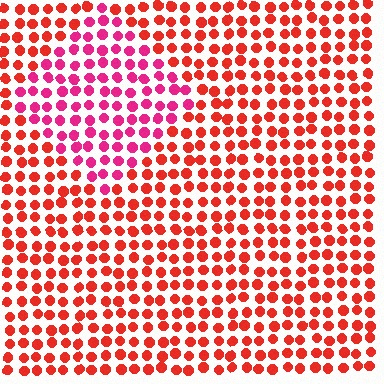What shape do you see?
I see a diamond.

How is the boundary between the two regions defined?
The boundary is defined purely by a slight shift in hue (about 34 degrees). Spacing, size, and orientation are identical on both sides.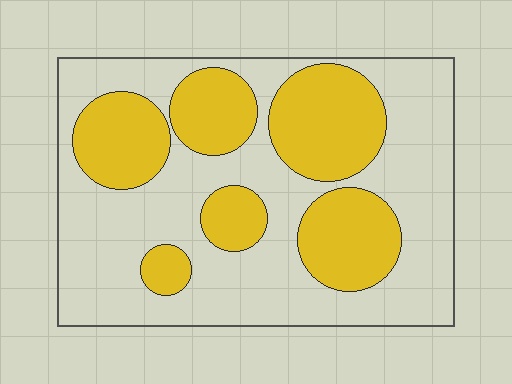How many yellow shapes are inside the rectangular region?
6.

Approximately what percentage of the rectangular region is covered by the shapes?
Approximately 35%.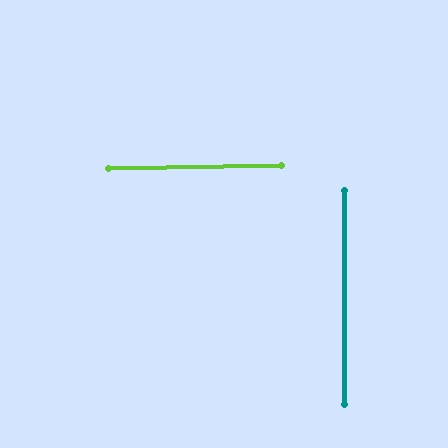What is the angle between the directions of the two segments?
Approximately 89 degrees.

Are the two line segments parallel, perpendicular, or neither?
Perpendicular — they meet at approximately 89°.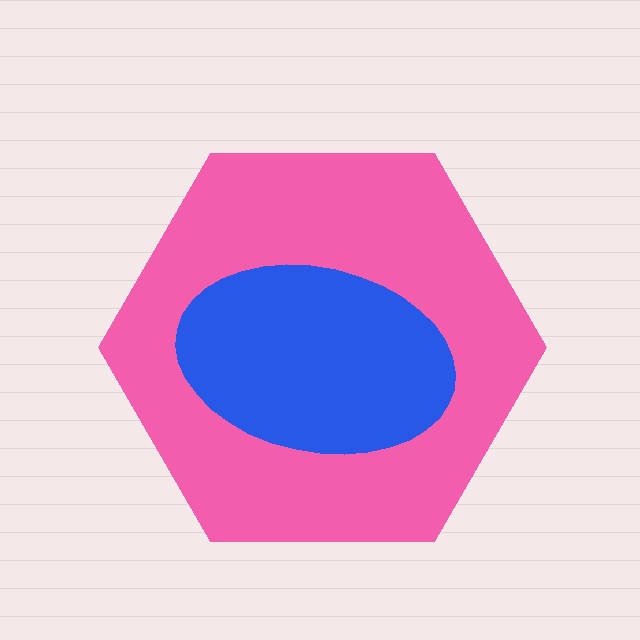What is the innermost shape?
The blue ellipse.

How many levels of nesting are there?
2.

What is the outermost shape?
The pink hexagon.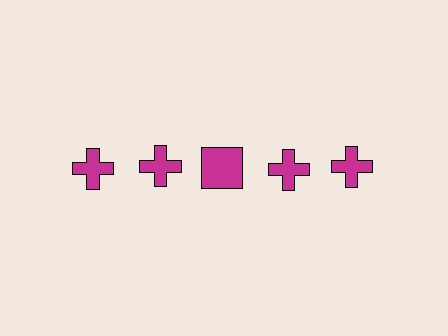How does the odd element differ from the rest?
It has a different shape: square instead of cross.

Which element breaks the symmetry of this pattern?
The magenta square in the top row, center column breaks the symmetry. All other shapes are magenta crosses.